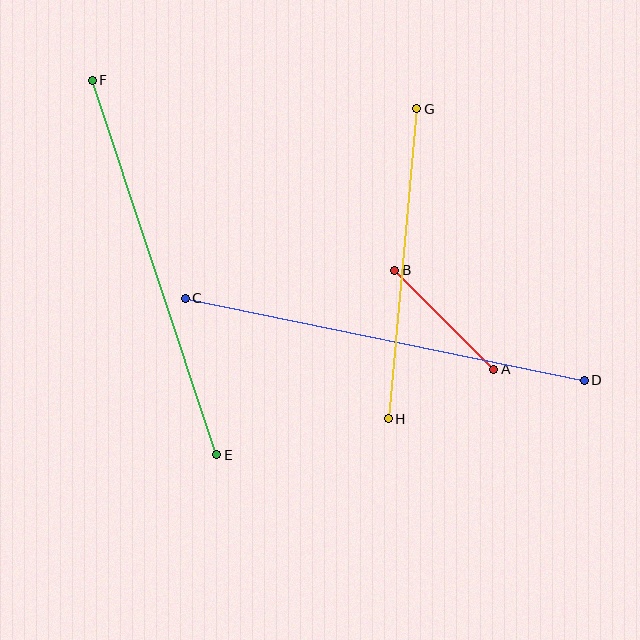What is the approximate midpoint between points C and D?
The midpoint is at approximately (385, 339) pixels.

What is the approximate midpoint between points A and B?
The midpoint is at approximately (444, 320) pixels.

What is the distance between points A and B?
The distance is approximately 140 pixels.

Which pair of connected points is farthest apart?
Points C and D are farthest apart.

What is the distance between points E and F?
The distance is approximately 394 pixels.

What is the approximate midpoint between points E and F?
The midpoint is at approximately (155, 267) pixels.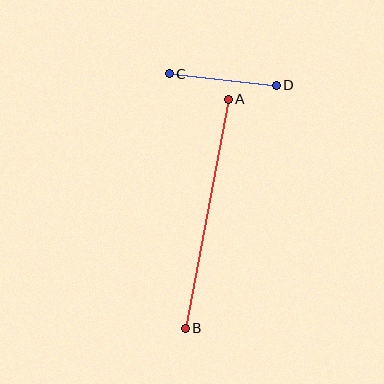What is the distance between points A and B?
The distance is approximately 233 pixels.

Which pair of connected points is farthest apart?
Points A and B are farthest apart.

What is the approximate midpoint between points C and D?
The midpoint is at approximately (223, 80) pixels.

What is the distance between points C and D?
The distance is approximately 108 pixels.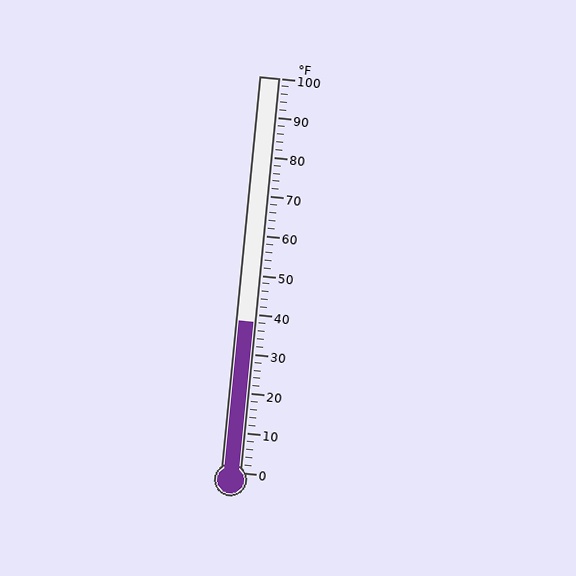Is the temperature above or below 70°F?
The temperature is below 70°F.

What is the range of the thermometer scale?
The thermometer scale ranges from 0°F to 100°F.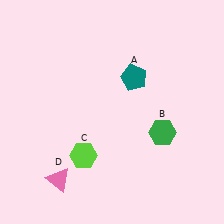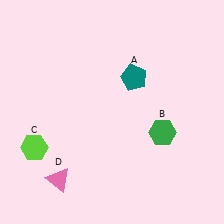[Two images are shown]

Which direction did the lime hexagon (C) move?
The lime hexagon (C) moved left.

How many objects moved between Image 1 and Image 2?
1 object moved between the two images.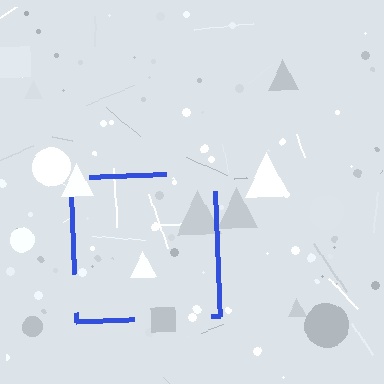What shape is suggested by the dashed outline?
The dashed outline suggests a square.